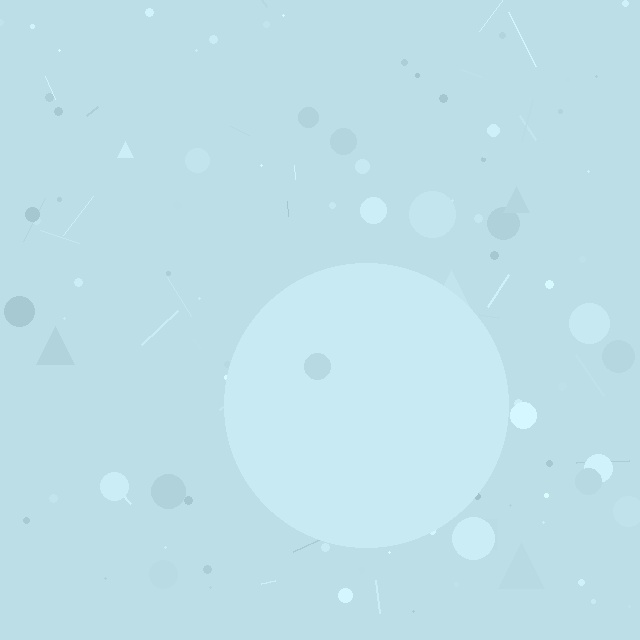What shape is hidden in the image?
A circle is hidden in the image.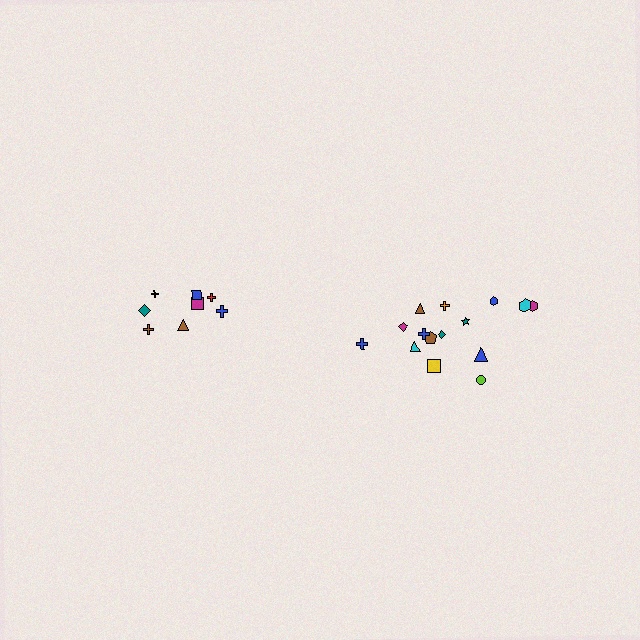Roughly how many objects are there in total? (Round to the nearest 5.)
Roughly 25 objects in total.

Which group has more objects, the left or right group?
The right group.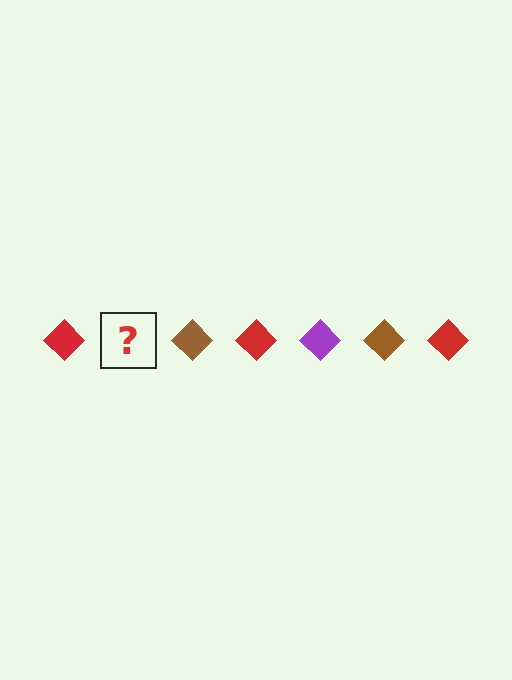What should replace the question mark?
The question mark should be replaced with a purple diamond.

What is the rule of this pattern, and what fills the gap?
The rule is that the pattern cycles through red, purple, brown diamonds. The gap should be filled with a purple diamond.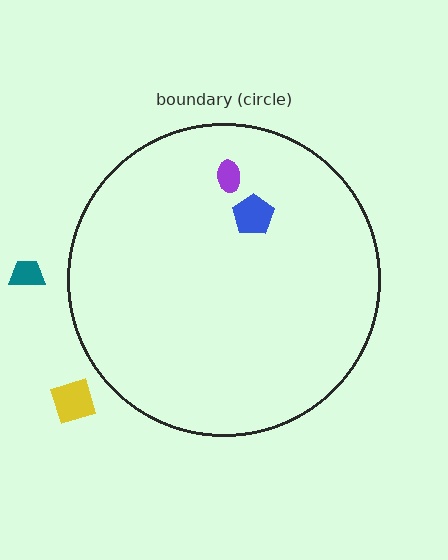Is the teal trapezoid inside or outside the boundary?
Outside.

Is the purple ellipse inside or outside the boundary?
Inside.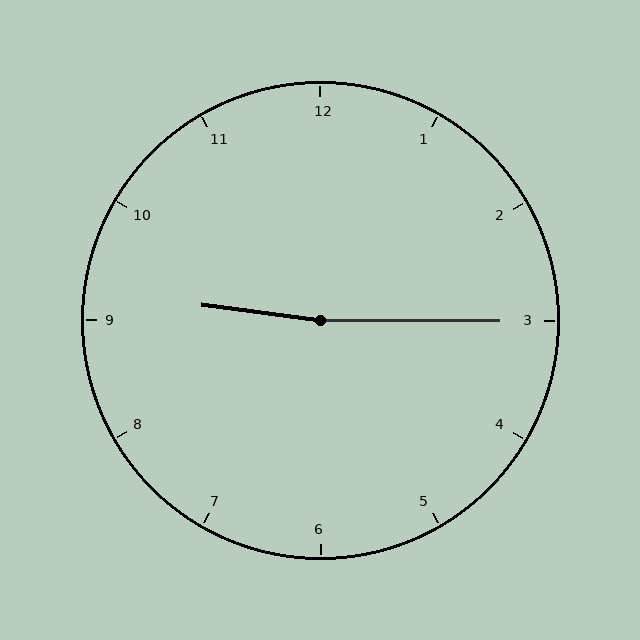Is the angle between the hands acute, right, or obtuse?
It is obtuse.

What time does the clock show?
9:15.